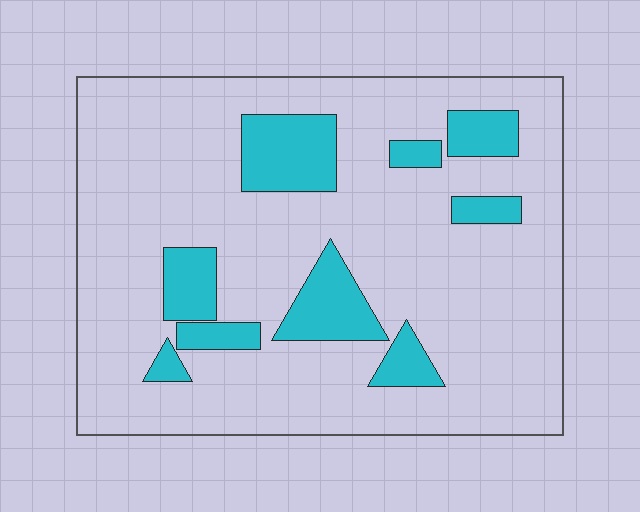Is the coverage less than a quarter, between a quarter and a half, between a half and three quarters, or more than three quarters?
Less than a quarter.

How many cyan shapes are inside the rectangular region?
9.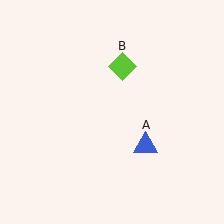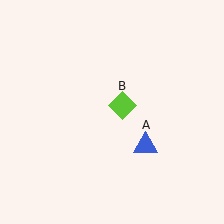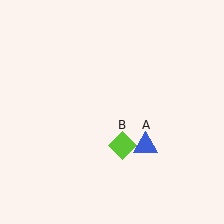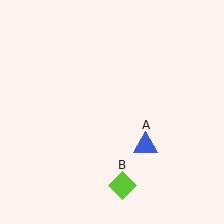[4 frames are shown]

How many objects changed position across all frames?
1 object changed position: lime diamond (object B).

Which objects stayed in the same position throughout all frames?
Blue triangle (object A) remained stationary.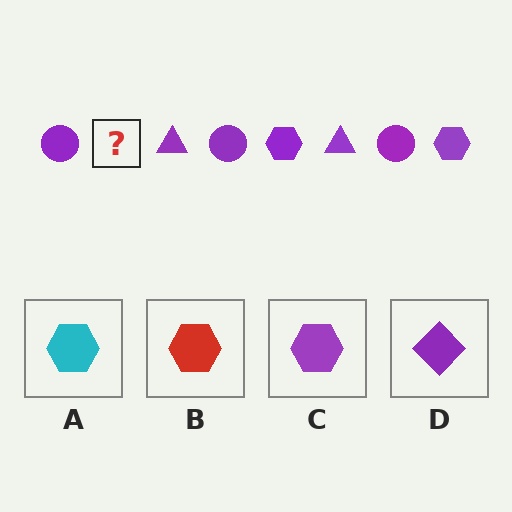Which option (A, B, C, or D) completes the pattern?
C.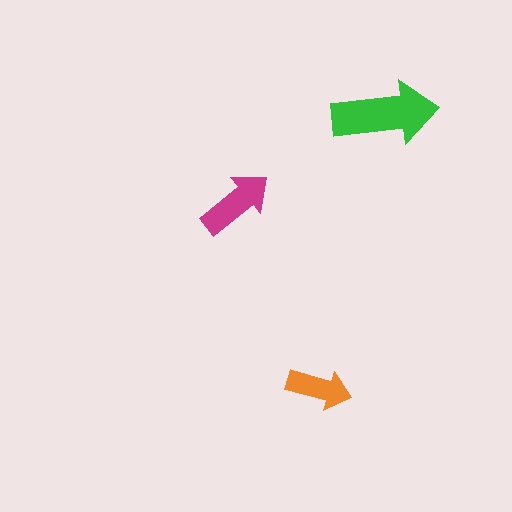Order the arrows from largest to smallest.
the green one, the magenta one, the orange one.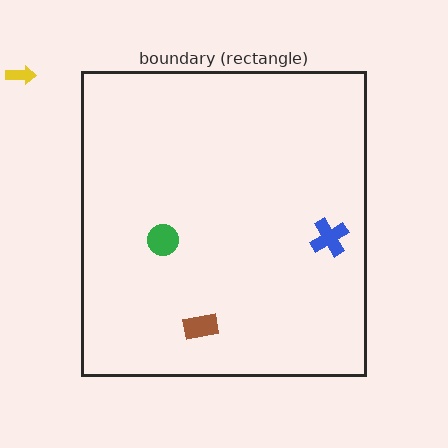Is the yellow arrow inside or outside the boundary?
Outside.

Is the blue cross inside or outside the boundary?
Inside.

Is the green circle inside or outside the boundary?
Inside.